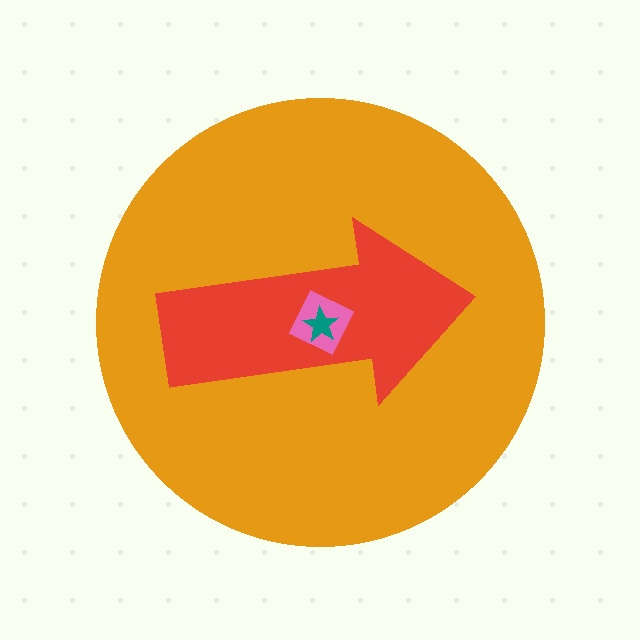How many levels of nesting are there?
4.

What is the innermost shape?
The teal star.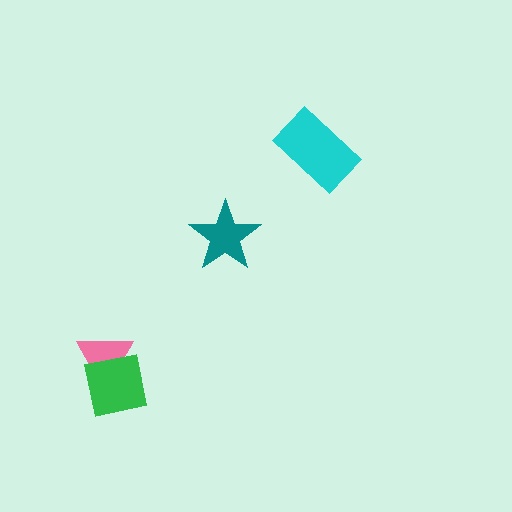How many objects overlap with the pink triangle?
1 object overlaps with the pink triangle.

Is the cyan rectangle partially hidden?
No, no other shape covers it.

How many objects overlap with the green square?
1 object overlaps with the green square.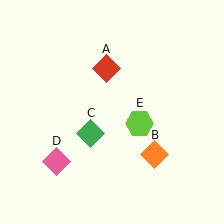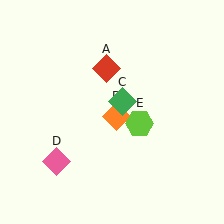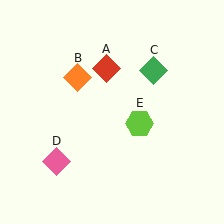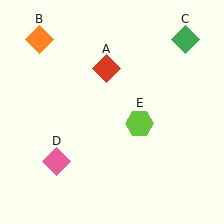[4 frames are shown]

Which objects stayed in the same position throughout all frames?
Red diamond (object A) and pink diamond (object D) and lime hexagon (object E) remained stationary.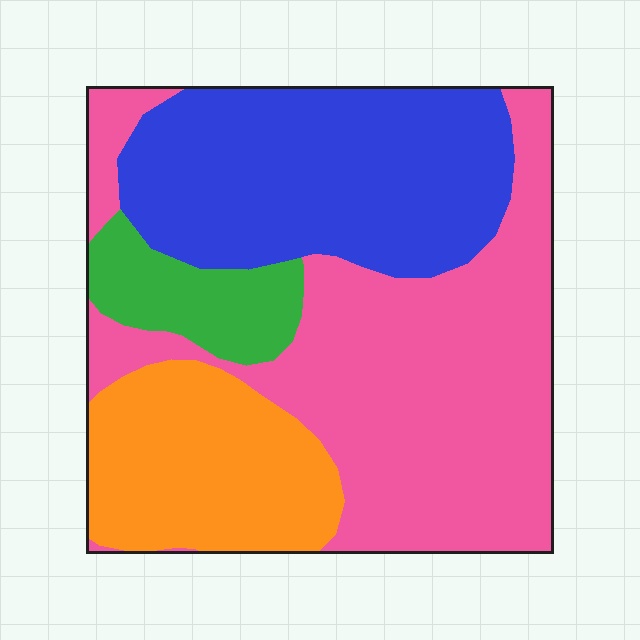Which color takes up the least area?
Green, at roughly 10%.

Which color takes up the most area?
Pink, at roughly 40%.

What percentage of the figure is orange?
Orange covers 19% of the figure.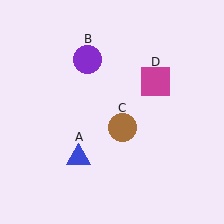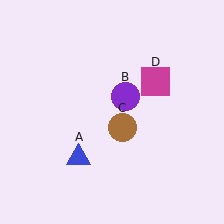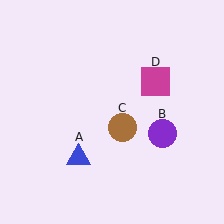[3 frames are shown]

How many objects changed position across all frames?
1 object changed position: purple circle (object B).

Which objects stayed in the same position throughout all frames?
Blue triangle (object A) and brown circle (object C) and magenta square (object D) remained stationary.